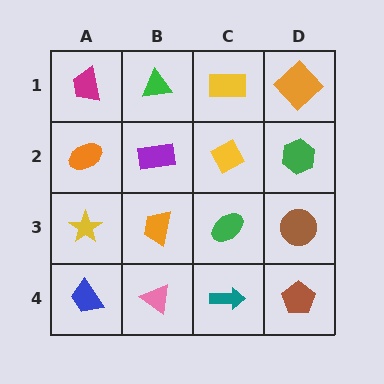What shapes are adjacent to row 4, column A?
A yellow star (row 3, column A), a pink triangle (row 4, column B).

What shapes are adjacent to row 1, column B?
A purple rectangle (row 2, column B), a magenta trapezoid (row 1, column A), a yellow rectangle (row 1, column C).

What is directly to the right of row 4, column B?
A teal arrow.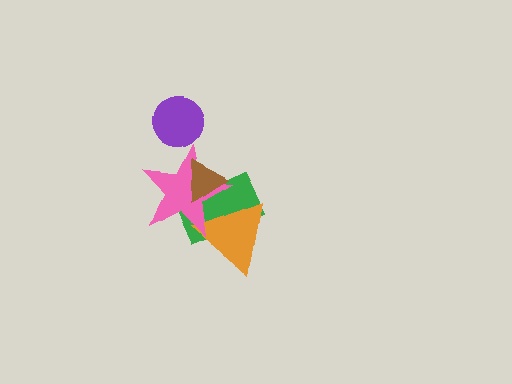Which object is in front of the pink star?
The brown triangle is in front of the pink star.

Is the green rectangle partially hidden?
Yes, it is partially covered by another shape.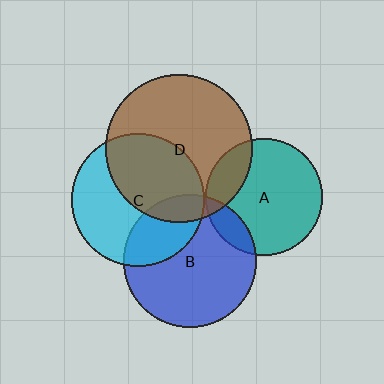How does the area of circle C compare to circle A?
Approximately 1.3 times.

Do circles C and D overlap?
Yes.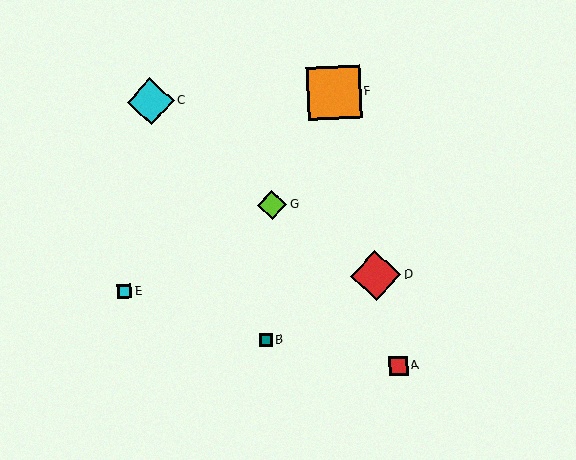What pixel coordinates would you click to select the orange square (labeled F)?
Click at (334, 93) to select the orange square F.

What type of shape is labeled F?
Shape F is an orange square.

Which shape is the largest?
The orange square (labeled F) is the largest.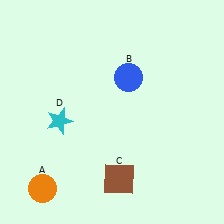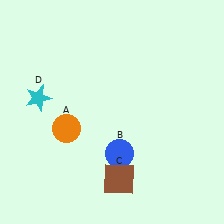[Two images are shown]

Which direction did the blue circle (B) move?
The blue circle (B) moved down.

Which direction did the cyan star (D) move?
The cyan star (D) moved up.